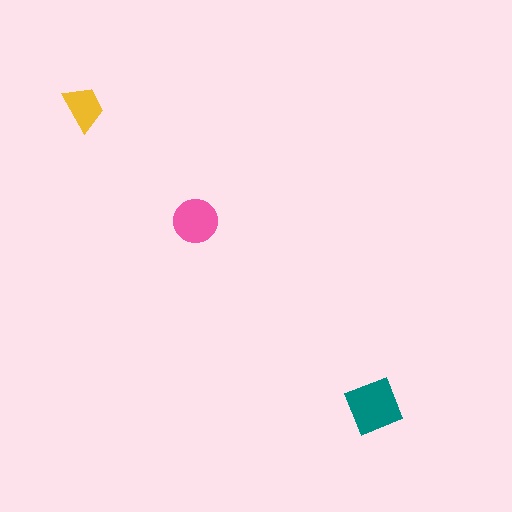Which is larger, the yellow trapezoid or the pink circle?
The pink circle.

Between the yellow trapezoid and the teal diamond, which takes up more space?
The teal diamond.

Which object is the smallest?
The yellow trapezoid.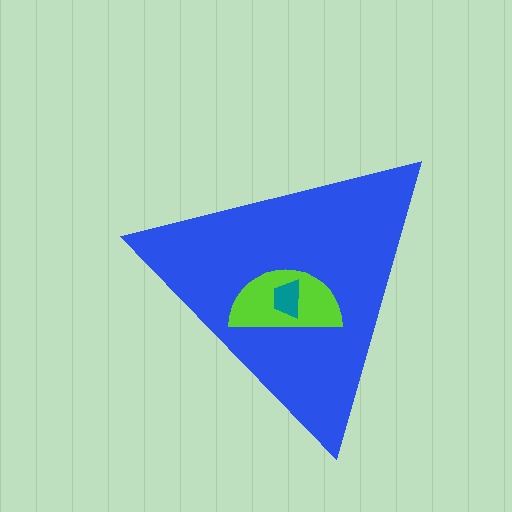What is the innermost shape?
The teal trapezoid.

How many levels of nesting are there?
3.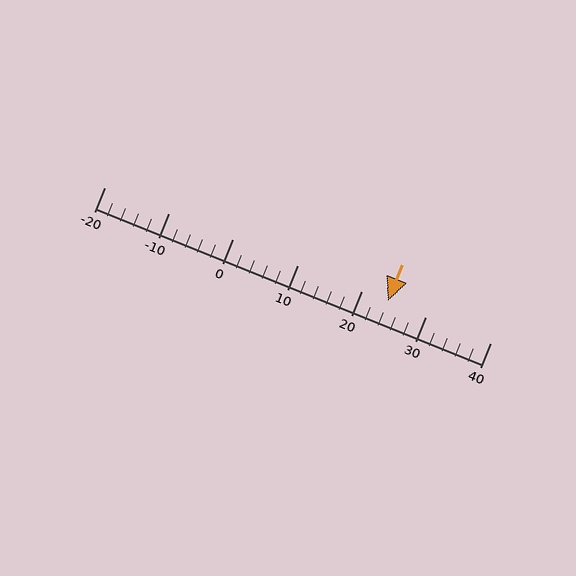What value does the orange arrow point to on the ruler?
The orange arrow points to approximately 24.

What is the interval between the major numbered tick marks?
The major tick marks are spaced 10 units apart.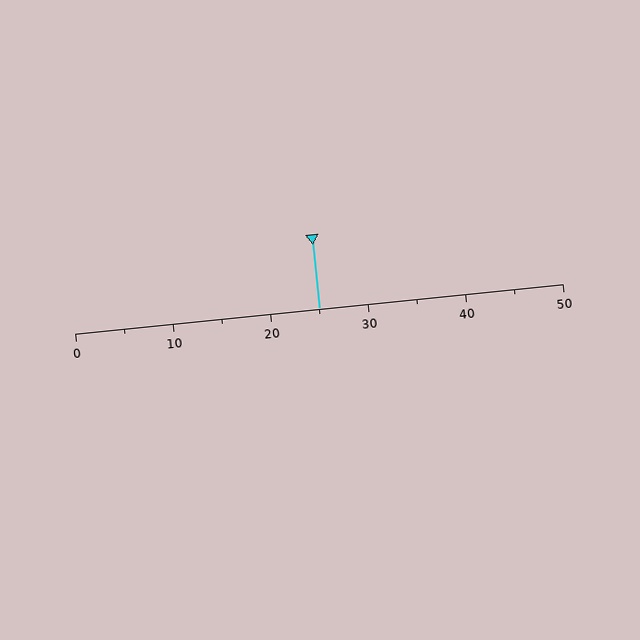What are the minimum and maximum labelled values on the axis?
The axis runs from 0 to 50.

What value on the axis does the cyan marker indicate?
The marker indicates approximately 25.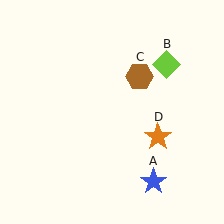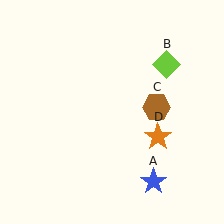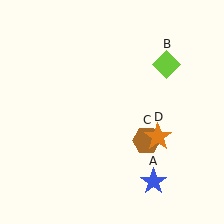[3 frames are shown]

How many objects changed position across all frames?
1 object changed position: brown hexagon (object C).